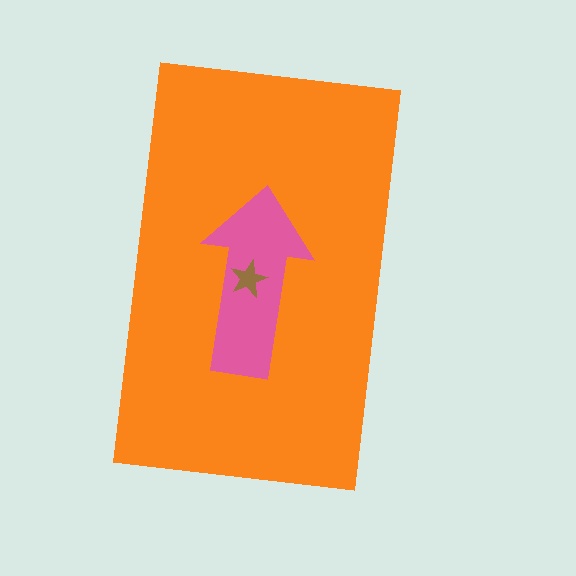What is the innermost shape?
The brown star.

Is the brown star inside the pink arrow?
Yes.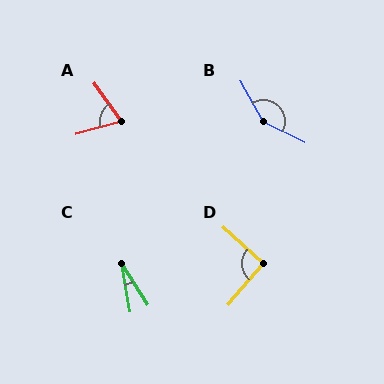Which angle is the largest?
B, at approximately 146 degrees.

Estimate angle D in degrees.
Approximately 91 degrees.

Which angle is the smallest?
C, at approximately 23 degrees.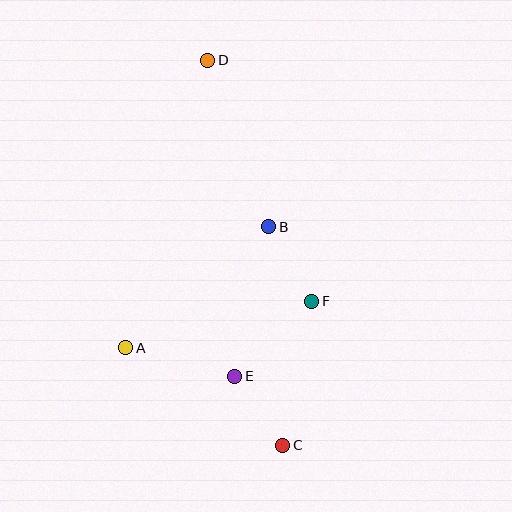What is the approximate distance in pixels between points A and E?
The distance between A and E is approximately 113 pixels.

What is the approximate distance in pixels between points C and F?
The distance between C and F is approximately 146 pixels.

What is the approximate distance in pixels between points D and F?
The distance between D and F is approximately 263 pixels.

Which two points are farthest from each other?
Points C and D are farthest from each other.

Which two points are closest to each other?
Points C and E are closest to each other.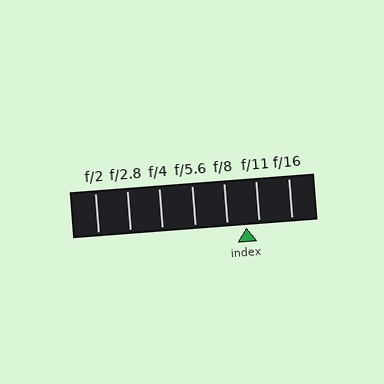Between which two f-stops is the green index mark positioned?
The index mark is between f/8 and f/11.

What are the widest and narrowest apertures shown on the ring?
The widest aperture shown is f/2 and the narrowest is f/16.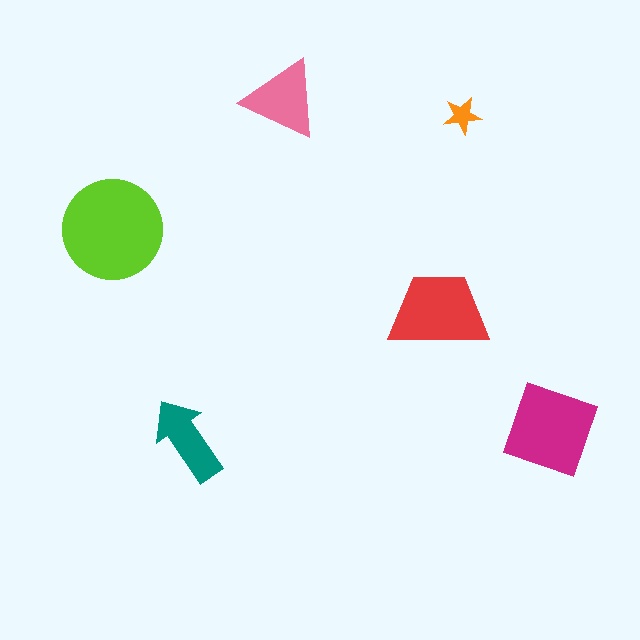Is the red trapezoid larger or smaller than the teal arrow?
Larger.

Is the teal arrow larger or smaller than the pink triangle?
Smaller.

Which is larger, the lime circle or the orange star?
The lime circle.